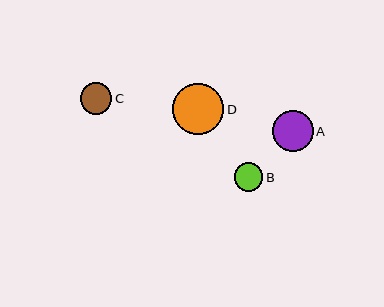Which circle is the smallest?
Circle B is the smallest with a size of approximately 29 pixels.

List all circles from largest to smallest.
From largest to smallest: D, A, C, B.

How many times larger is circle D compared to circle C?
Circle D is approximately 1.6 times the size of circle C.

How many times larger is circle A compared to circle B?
Circle A is approximately 1.4 times the size of circle B.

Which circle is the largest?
Circle D is the largest with a size of approximately 51 pixels.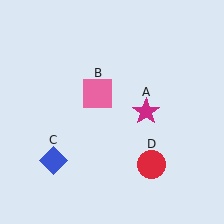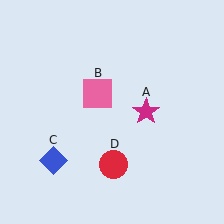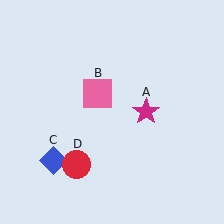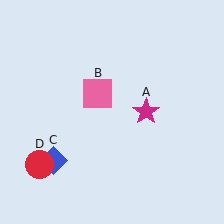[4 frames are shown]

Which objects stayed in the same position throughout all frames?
Magenta star (object A) and pink square (object B) and blue diamond (object C) remained stationary.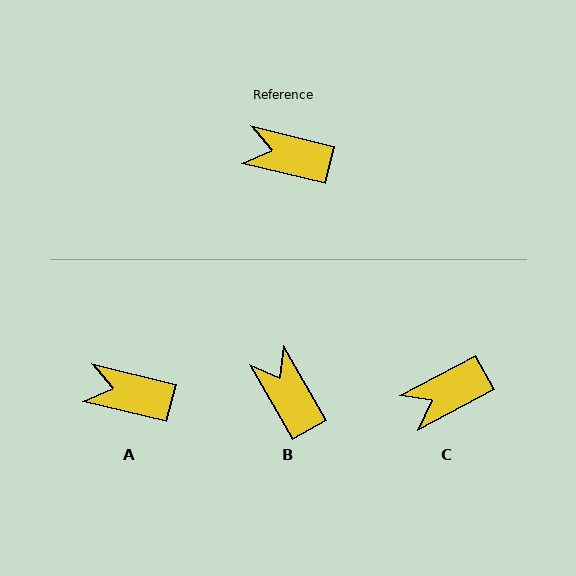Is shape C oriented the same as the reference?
No, it is off by about 42 degrees.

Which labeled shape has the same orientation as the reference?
A.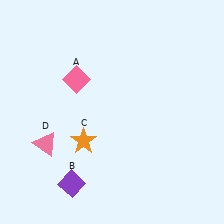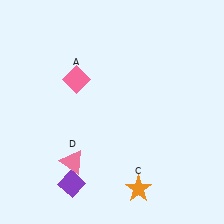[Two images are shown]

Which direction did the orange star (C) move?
The orange star (C) moved right.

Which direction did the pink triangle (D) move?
The pink triangle (D) moved right.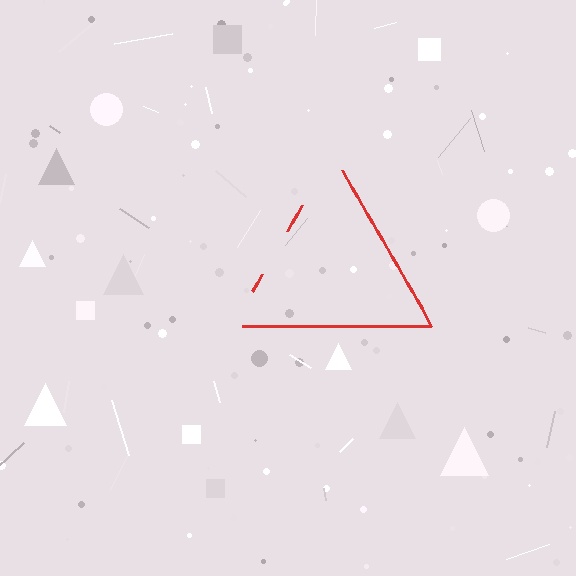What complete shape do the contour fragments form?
The contour fragments form a triangle.